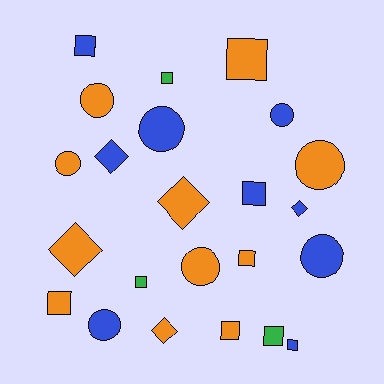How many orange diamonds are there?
There are 3 orange diamonds.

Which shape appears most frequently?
Square, with 10 objects.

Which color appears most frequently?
Orange, with 11 objects.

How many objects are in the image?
There are 23 objects.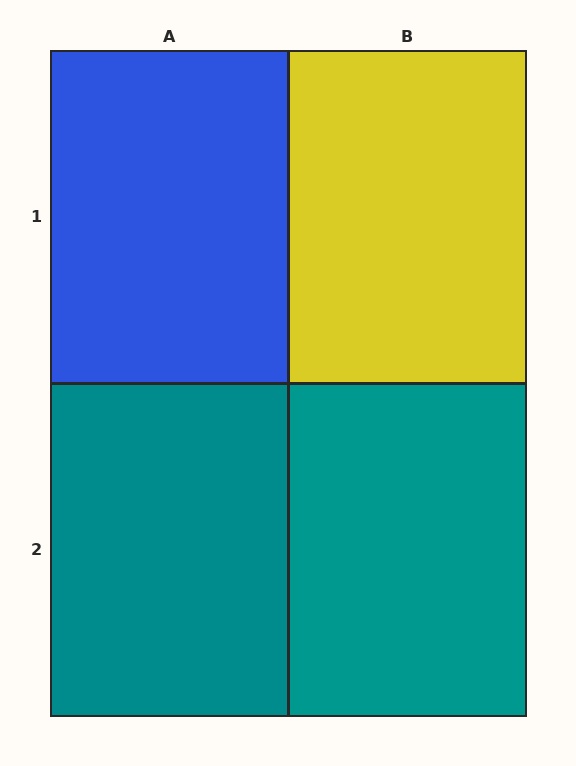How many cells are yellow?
1 cell is yellow.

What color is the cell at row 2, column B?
Teal.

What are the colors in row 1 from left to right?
Blue, yellow.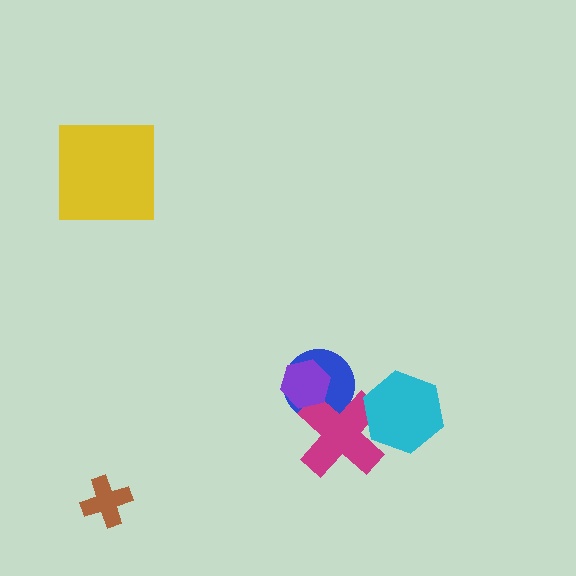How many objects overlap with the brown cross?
0 objects overlap with the brown cross.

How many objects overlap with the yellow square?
0 objects overlap with the yellow square.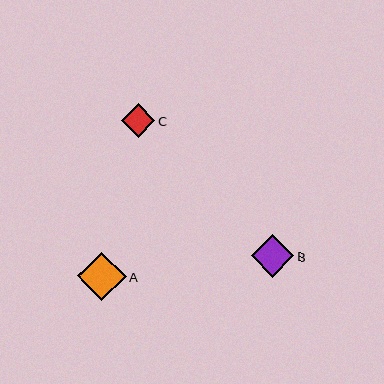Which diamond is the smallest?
Diamond C is the smallest with a size of approximately 33 pixels.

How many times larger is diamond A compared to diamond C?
Diamond A is approximately 1.5 times the size of diamond C.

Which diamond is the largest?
Diamond A is the largest with a size of approximately 49 pixels.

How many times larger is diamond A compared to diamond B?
Diamond A is approximately 1.1 times the size of diamond B.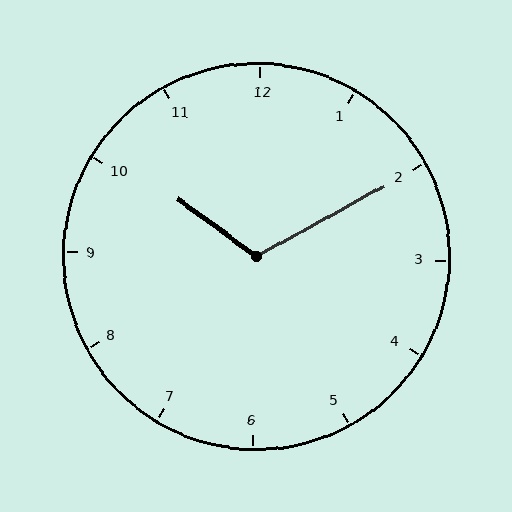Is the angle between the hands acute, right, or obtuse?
It is obtuse.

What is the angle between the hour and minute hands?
Approximately 115 degrees.